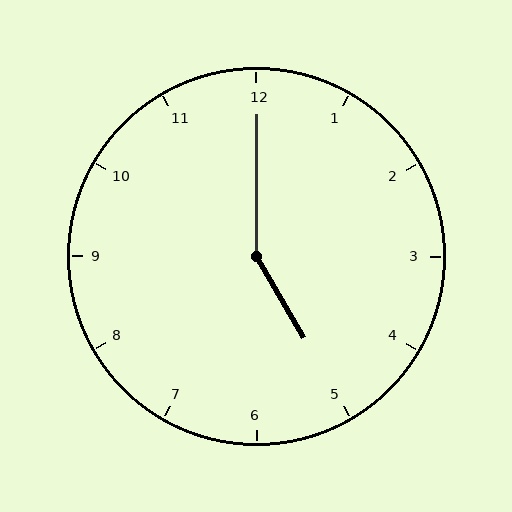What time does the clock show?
5:00.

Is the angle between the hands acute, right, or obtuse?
It is obtuse.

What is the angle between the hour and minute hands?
Approximately 150 degrees.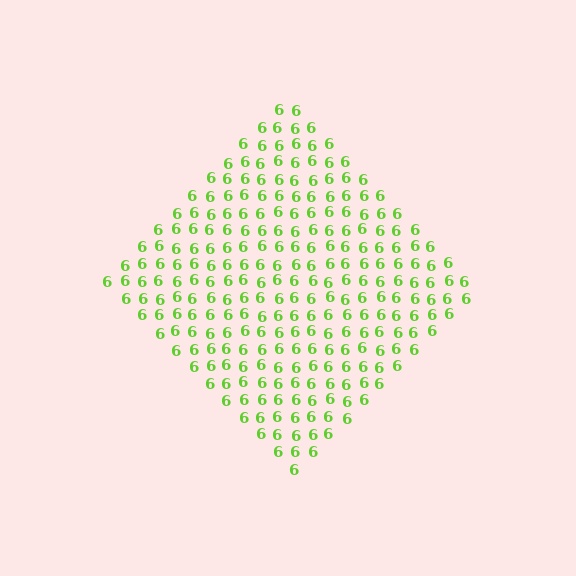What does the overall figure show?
The overall figure shows a diamond.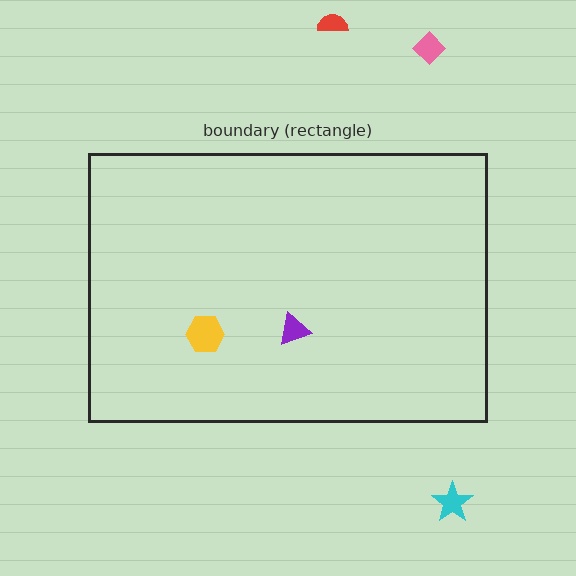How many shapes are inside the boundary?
2 inside, 3 outside.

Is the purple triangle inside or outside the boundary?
Inside.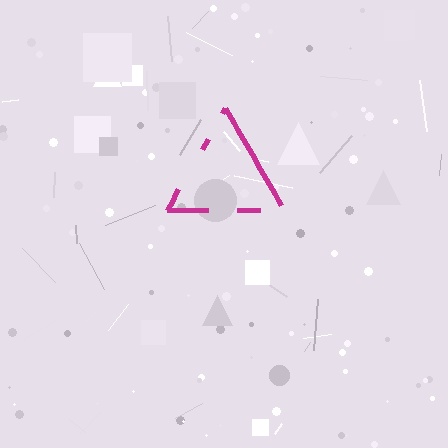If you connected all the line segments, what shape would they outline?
They would outline a triangle.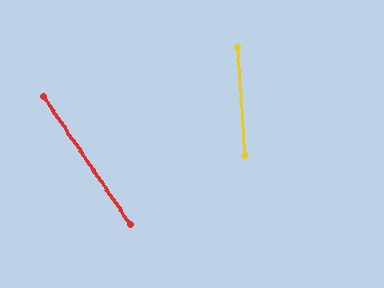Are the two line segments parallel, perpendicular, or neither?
Neither parallel nor perpendicular — they differ by about 30°.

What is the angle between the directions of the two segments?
Approximately 30 degrees.